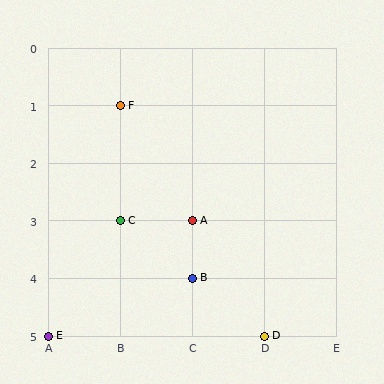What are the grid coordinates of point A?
Point A is at grid coordinates (C, 3).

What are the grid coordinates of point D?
Point D is at grid coordinates (D, 5).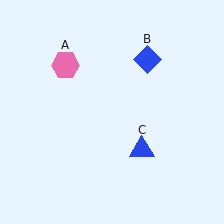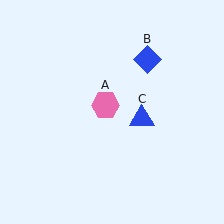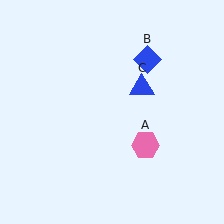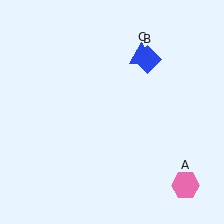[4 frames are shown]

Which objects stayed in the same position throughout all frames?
Blue diamond (object B) remained stationary.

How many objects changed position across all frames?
2 objects changed position: pink hexagon (object A), blue triangle (object C).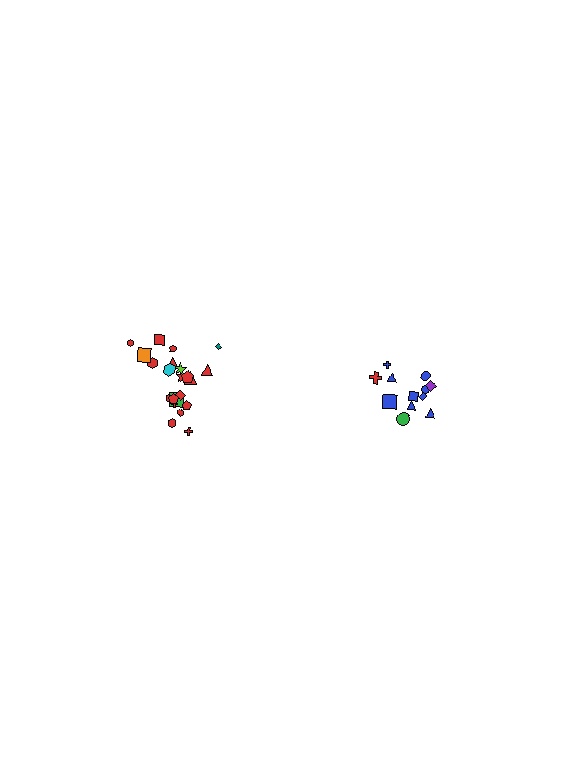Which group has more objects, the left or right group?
The left group.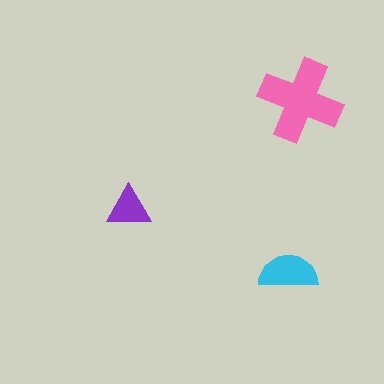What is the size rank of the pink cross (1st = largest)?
1st.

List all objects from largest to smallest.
The pink cross, the cyan semicircle, the purple triangle.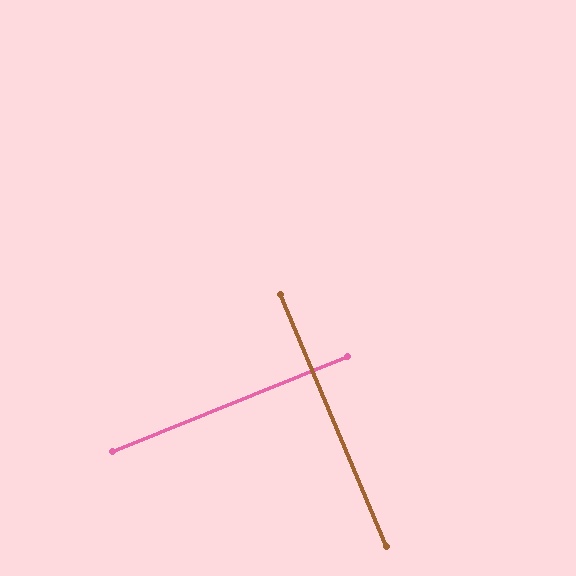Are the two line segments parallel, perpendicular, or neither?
Perpendicular — they meet at approximately 89°.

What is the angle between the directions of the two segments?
Approximately 89 degrees.